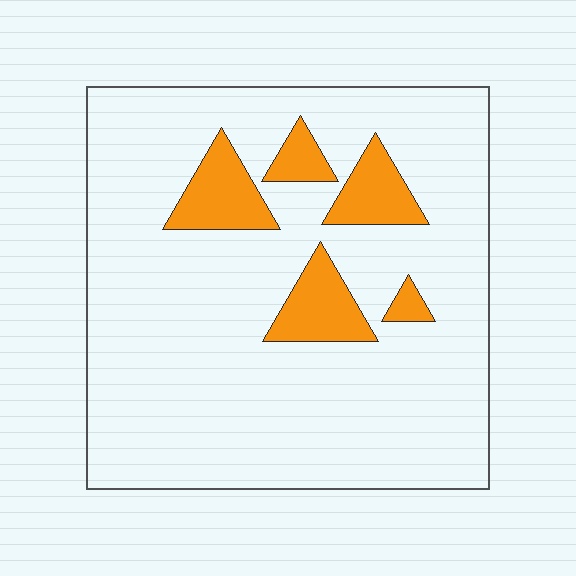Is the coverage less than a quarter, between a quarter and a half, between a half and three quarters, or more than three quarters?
Less than a quarter.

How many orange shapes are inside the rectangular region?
5.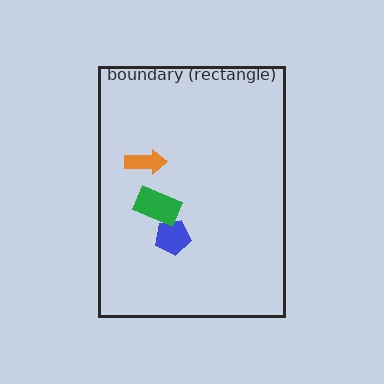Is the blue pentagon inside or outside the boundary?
Inside.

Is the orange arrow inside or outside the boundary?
Inside.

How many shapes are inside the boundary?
3 inside, 0 outside.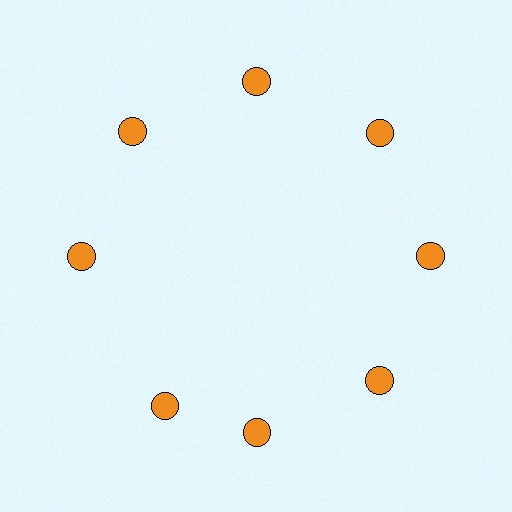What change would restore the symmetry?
The symmetry would be restored by rotating it back into even spacing with its neighbors so that all 8 circles sit at equal angles and equal distance from the center.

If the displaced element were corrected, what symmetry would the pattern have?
It would have 8-fold rotational symmetry — the pattern would map onto itself every 45 degrees.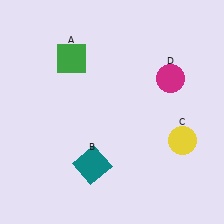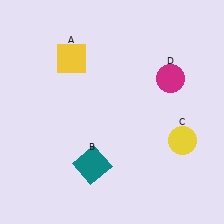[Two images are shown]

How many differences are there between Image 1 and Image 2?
There is 1 difference between the two images.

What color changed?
The square (A) changed from green in Image 1 to yellow in Image 2.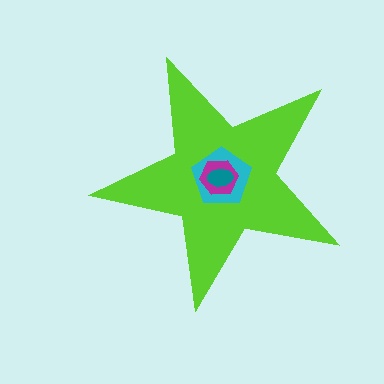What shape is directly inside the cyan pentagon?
The magenta hexagon.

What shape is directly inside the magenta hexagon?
The teal ellipse.